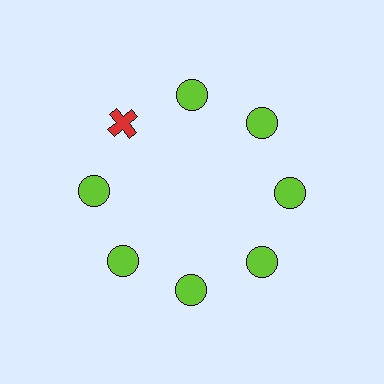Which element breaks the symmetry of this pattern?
The red cross at roughly the 10 o'clock position breaks the symmetry. All other shapes are lime circles.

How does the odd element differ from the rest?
It differs in both color (red instead of lime) and shape (cross instead of circle).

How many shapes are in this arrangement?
There are 8 shapes arranged in a ring pattern.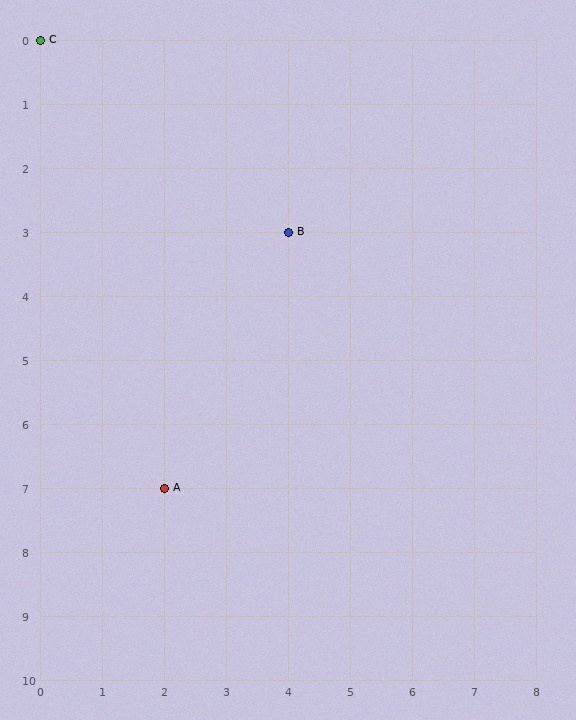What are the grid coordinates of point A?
Point A is at grid coordinates (2, 7).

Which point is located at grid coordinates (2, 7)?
Point A is at (2, 7).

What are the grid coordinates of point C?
Point C is at grid coordinates (0, 0).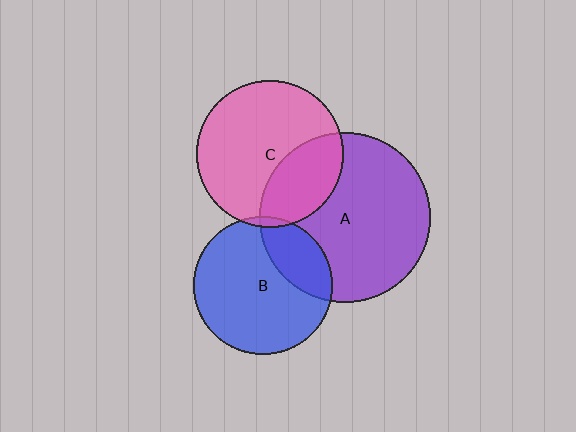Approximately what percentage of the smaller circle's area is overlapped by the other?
Approximately 25%.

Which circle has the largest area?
Circle A (purple).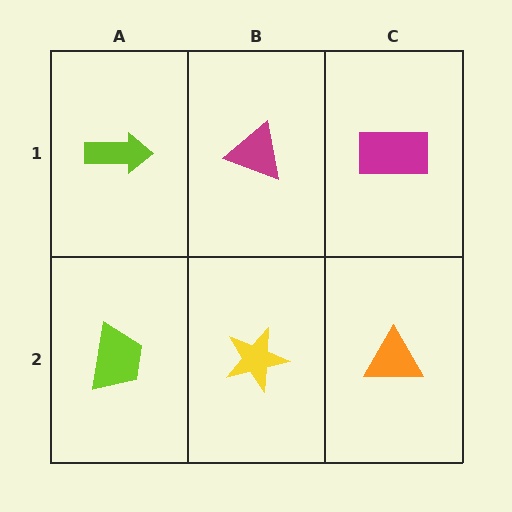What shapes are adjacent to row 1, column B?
A yellow star (row 2, column B), a lime arrow (row 1, column A), a magenta rectangle (row 1, column C).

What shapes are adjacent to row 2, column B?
A magenta triangle (row 1, column B), a lime trapezoid (row 2, column A), an orange triangle (row 2, column C).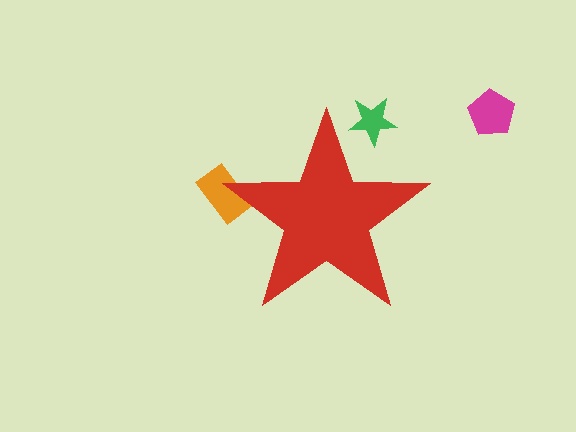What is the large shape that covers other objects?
A red star.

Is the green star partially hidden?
Yes, the green star is partially hidden behind the red star.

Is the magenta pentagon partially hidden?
No, the magenta pentagon is fully visible.